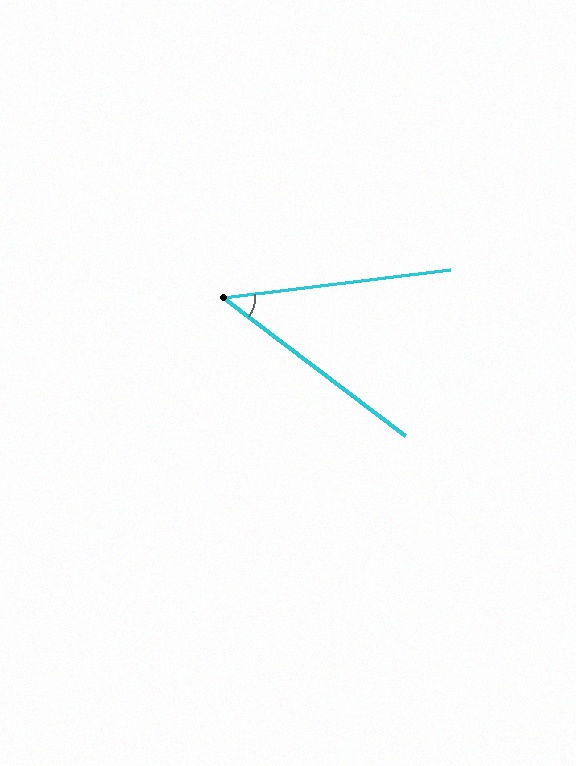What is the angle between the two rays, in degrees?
Approximately 44 degrees.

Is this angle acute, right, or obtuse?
It is acute.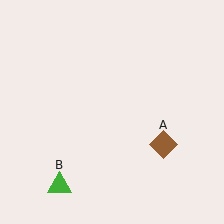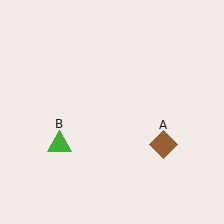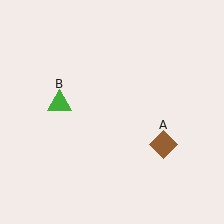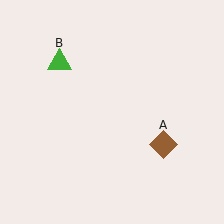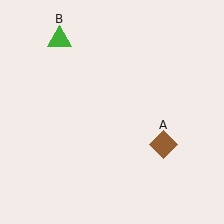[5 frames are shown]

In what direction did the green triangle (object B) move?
The green triangle (object B) moved up.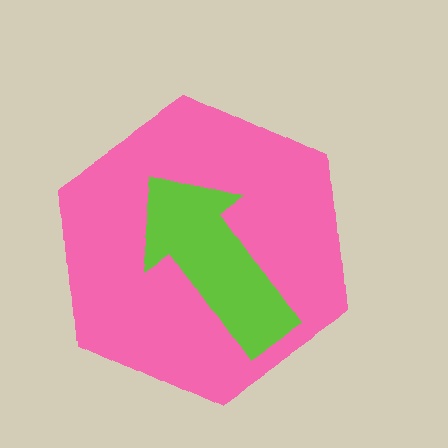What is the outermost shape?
The pink hexagon.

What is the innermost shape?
The lime arrow.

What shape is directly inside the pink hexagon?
The lime arrow.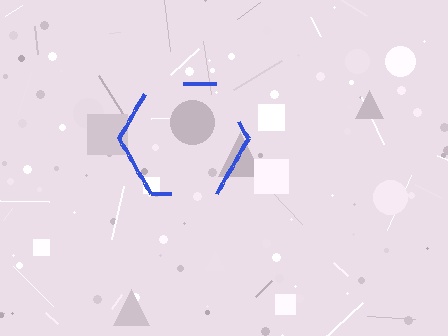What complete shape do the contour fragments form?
The contour fragments form a hexagon.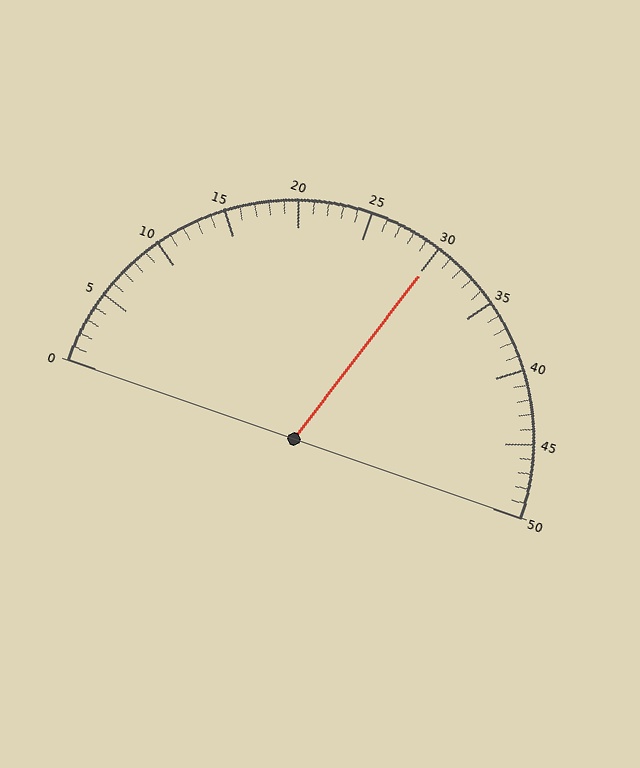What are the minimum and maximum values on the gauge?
The gauge ranges from 0 to 50.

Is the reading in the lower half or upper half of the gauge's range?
The reading is in the upper half of the range (0 to 50).